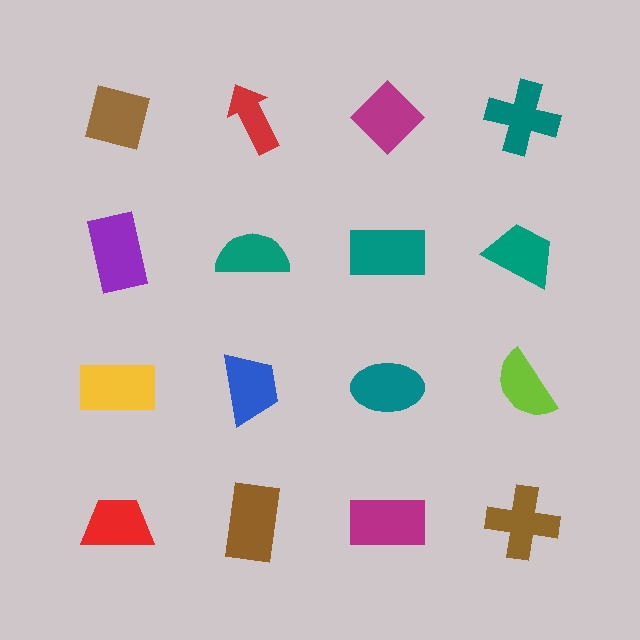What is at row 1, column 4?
A teal cross.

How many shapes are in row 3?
4 shapes.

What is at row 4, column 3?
A magenta rectangle.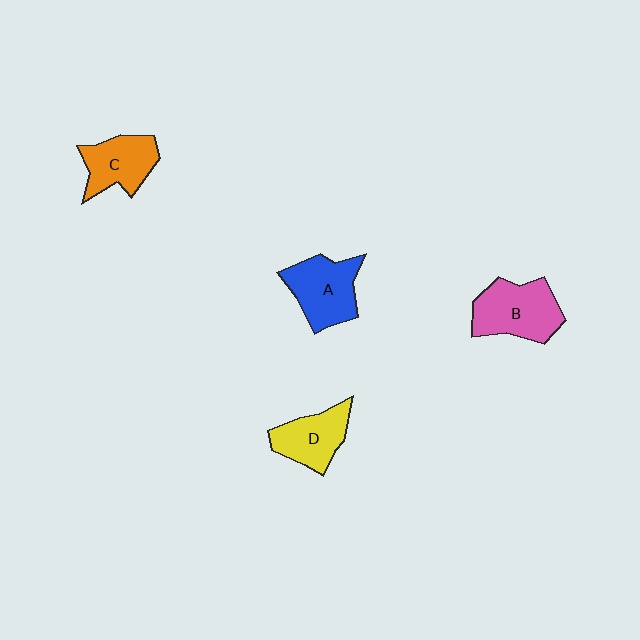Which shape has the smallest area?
Shape D (yellow).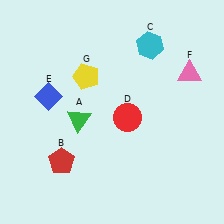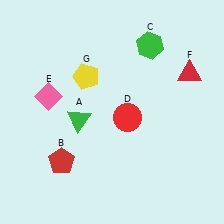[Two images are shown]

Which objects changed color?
C changed from cyan to green. E changed from blue to pink. F changed from pink to red.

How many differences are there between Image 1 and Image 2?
There are 3 differences between the two images.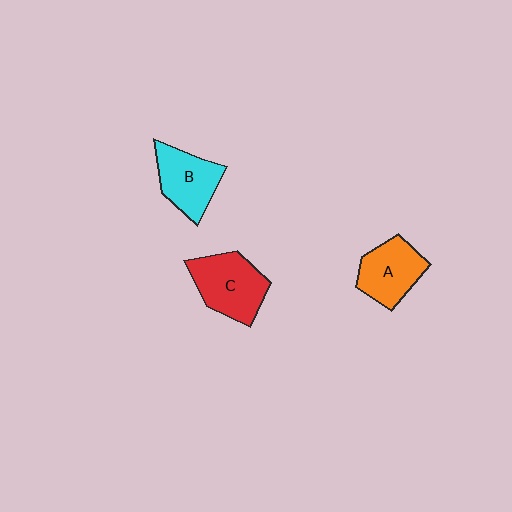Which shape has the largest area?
Shape C (red).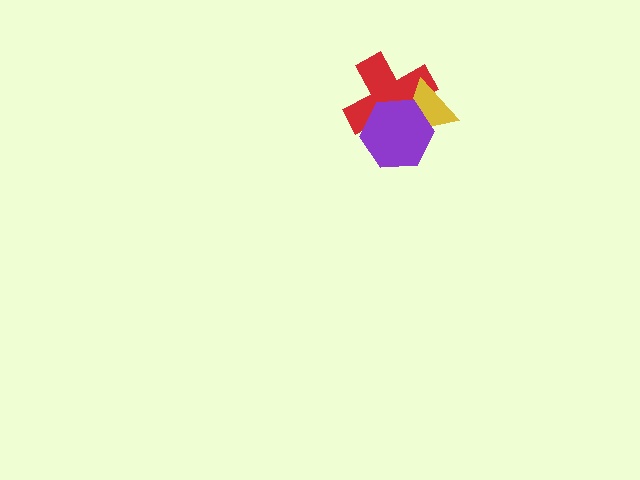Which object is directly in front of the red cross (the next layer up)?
The yellow triangle is directly in front of the red cross.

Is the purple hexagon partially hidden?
No, no other shape covers it.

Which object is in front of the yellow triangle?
The purple hexagon is in front of the yellow triangle.